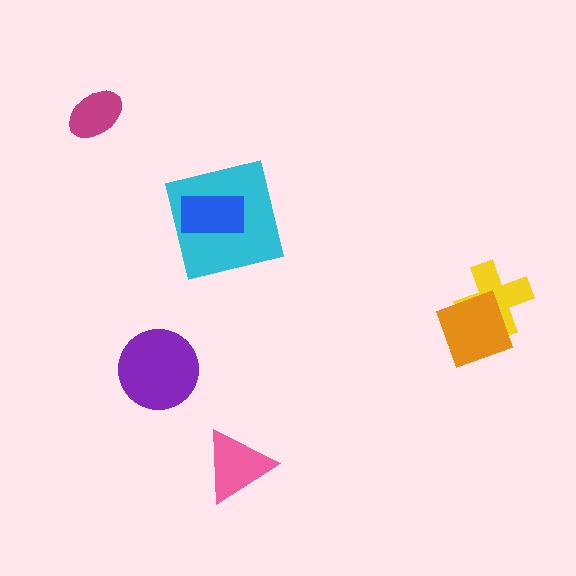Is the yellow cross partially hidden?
Yes, it is partially covered by another shape.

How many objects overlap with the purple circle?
0 objects overlap with the purple circle.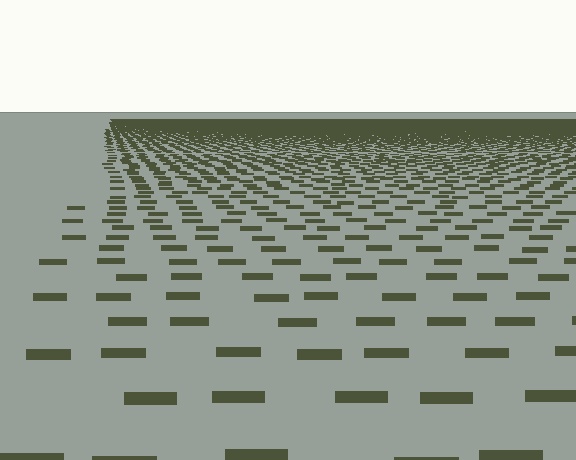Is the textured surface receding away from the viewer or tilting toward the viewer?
The surface is receding away from the viewer. Texture elements get smaller and denser toward the top.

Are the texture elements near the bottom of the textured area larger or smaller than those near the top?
Larger. Near the bottom, elements are closer to the viewer and appear at a bigger on-screen size.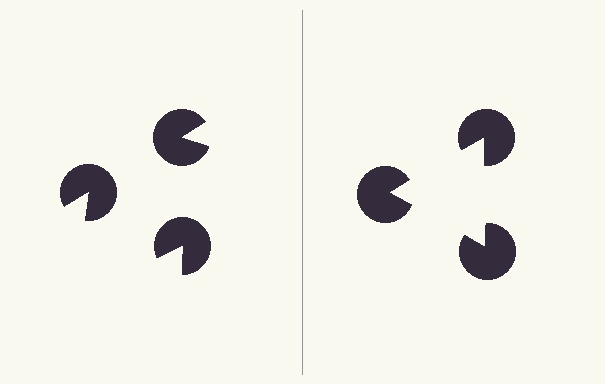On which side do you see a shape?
An illusory triangle appears on the right side. On the left side the wedge cuts are rotated, so no coherent shape forms.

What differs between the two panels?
The pac-man discs are positioned identically on both sides; only the wedge orientations differ. On the right they align to a triangle; on the left they are misaligned.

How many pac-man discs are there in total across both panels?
6 — 3 on each side.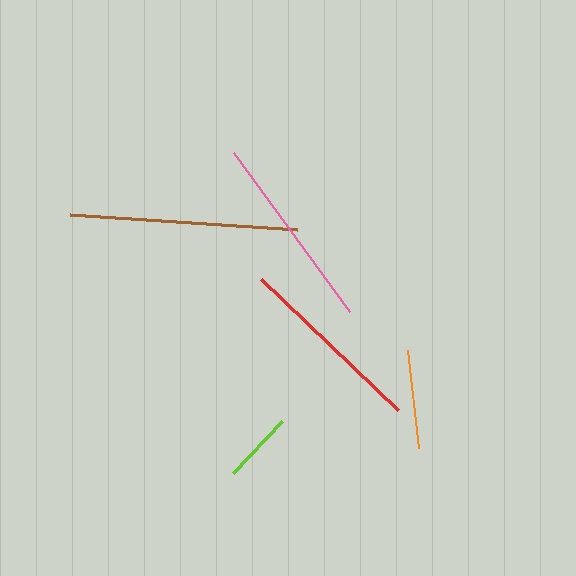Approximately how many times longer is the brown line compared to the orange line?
The brown line is approximately 2.3 times the length of the orange line.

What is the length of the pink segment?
The pink segment is approximately 196 pixels long.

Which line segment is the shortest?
The lime line is the shortest at approximately 72 pixels.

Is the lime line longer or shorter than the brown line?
The brown line is longer than the lime line.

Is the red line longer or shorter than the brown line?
The brown line is longer than the red line.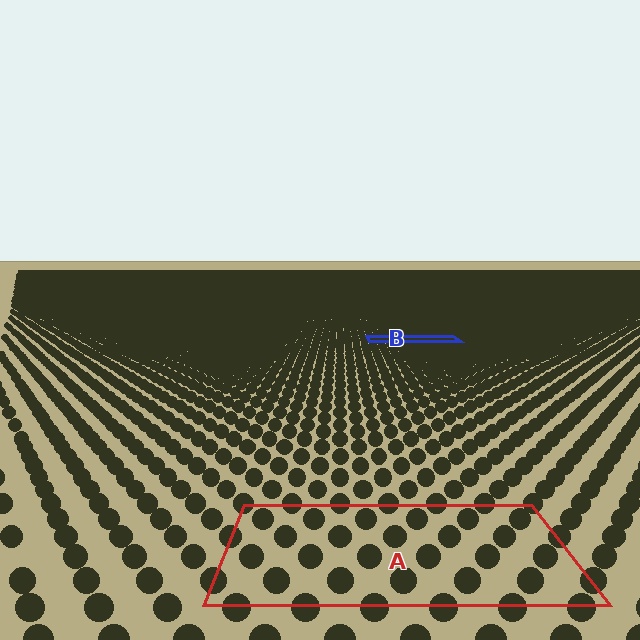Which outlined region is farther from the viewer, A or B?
Region B is farther from the viewer — the texture elements inside it appear smaller and more densely packed.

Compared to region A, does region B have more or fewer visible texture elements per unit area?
Region B has more texture elements per unit area — they are packed more densely because it is farther away.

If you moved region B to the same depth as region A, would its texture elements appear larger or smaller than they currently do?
They would appear larger. At a closer depth, the same texture elements are projected at a bigger on-screen size.